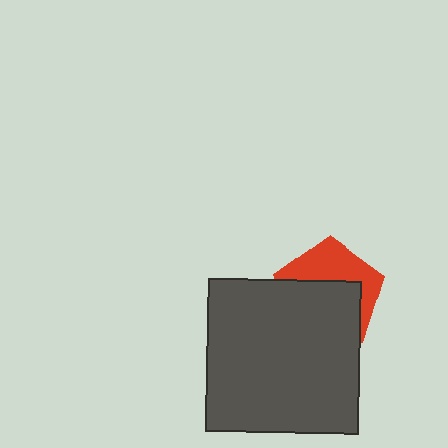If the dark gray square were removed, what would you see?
You would see the complete red pentagon.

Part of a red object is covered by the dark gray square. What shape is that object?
It is a pentagon.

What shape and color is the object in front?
The object in front is a dark gray square.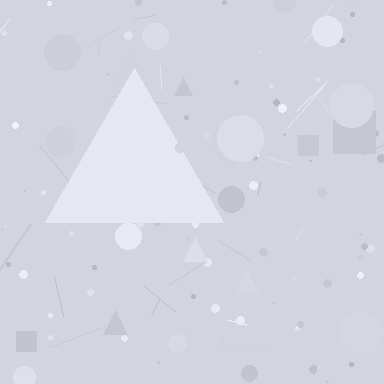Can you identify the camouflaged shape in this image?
The camouflaged shape is a triangle.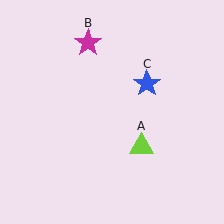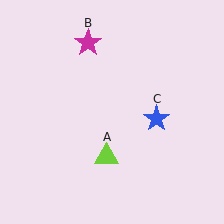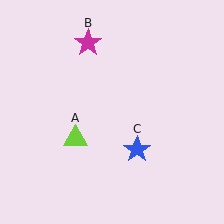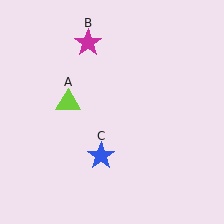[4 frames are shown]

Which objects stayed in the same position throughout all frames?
Magenta star (object B) remained stationary.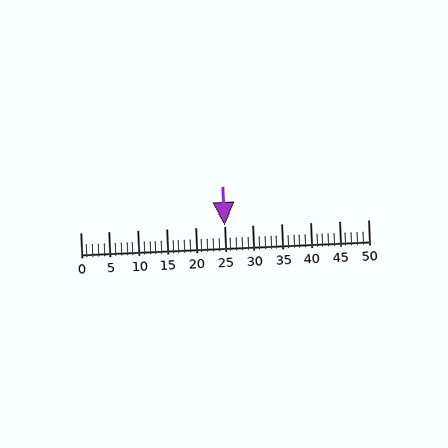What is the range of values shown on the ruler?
The ruler shows values from 0 to 50.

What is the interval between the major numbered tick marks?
The major tick marks are spaced 5 units apart.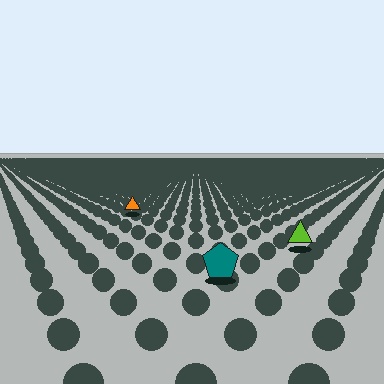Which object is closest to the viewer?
The teal pentagon is closest. The texture marks near it are larger and more spread out.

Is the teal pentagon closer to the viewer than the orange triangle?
Yes. The teal pentagon is closer — you can tell from the texture gradient: the ground texture is coarser near it.